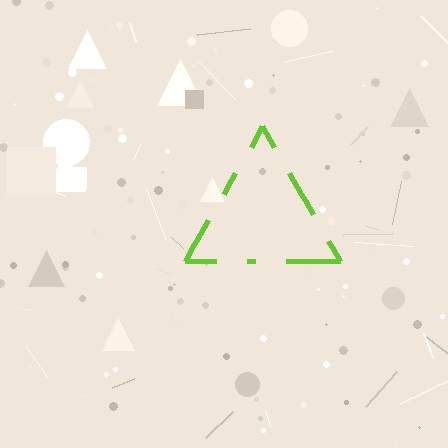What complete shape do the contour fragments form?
The contour fragments form a triangle.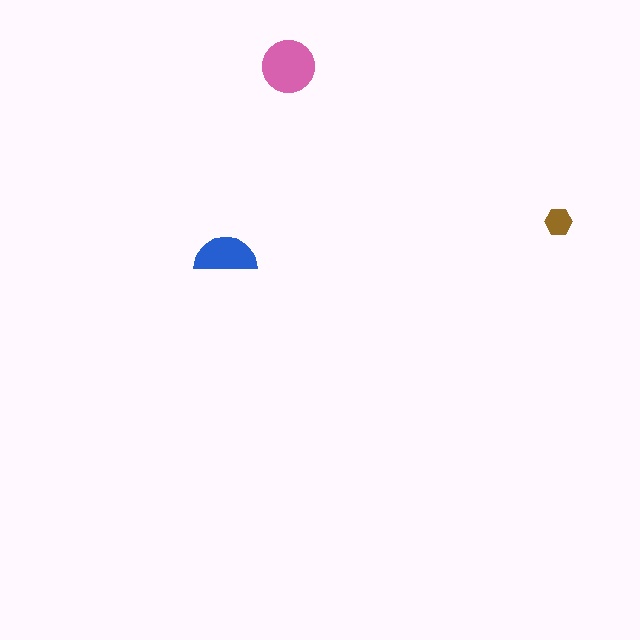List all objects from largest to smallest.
The pink circle, the blue semicircle, the brown hexagon.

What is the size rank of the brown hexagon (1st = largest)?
3rd.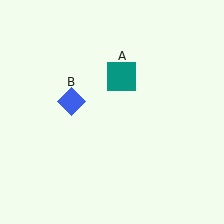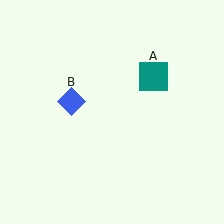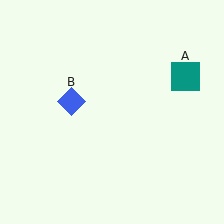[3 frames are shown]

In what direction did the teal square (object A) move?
The teal square (object A) moved right.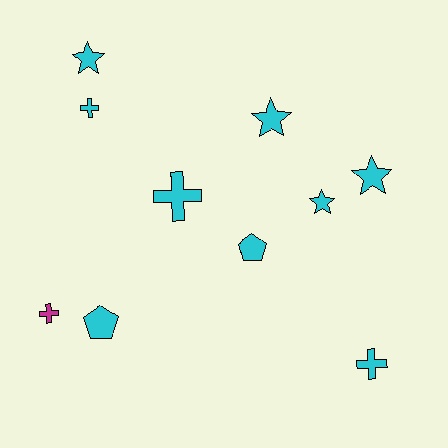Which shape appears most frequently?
Star, with 4 objects.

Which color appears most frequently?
Cyan, with 9 objects.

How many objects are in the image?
There are 10 objects.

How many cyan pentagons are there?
There are 2 cyan pentagons.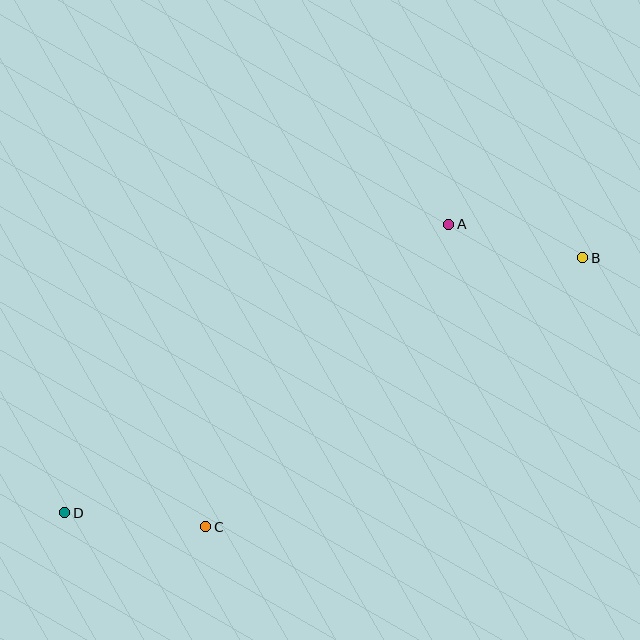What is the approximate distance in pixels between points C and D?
The distance between C and D is approximately 142 pixels.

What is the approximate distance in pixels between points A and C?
The distance between A and C is approximately 388 pixels.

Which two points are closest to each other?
Points A and B are closest to each other.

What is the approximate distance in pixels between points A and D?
The distance between A and D is approximately 481 pixels.